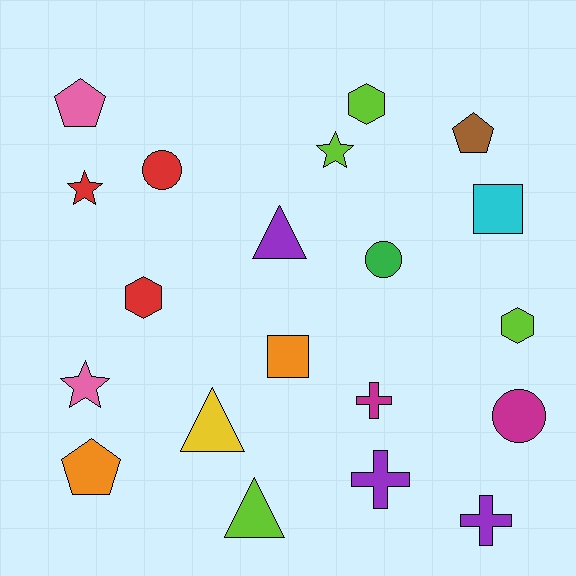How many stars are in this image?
There are 3 stars.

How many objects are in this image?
There are 20 objects.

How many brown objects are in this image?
There is 1 brown object.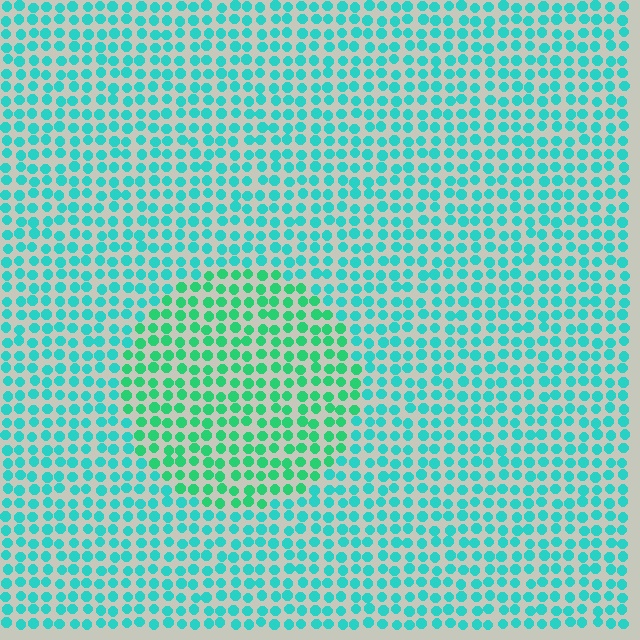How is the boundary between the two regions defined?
The boundary is defined purely by a slight shift in hue (about 30 degrees). Spacing, size, and orientation are identical on both sides.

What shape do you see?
I see a circle.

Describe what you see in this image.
The image is filled with small cyan elements in a uniform arrangement. A circle-shaped region is visible where the elements are tinted to a slightly different hue, forming a subtle color boundary.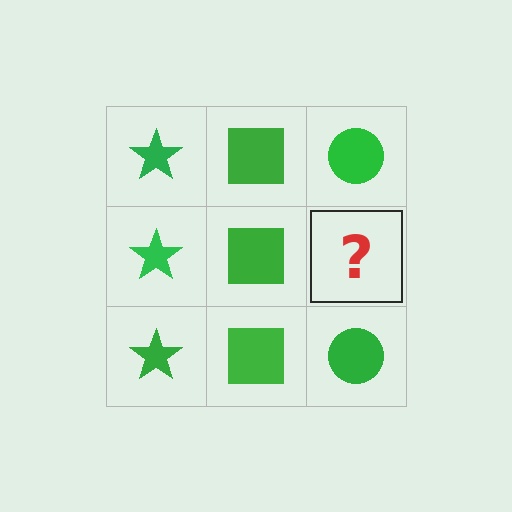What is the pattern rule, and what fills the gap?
The rule is that each column has a consistent shape. The gap should be filled with a green circle.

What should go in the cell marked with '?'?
The missing cell should contain a green circle.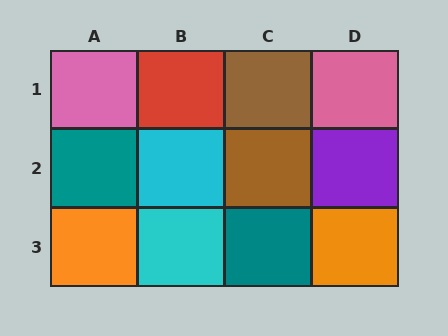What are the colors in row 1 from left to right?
Pink, red, brown, pink.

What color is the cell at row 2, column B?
Cyan.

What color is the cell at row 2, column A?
Teal.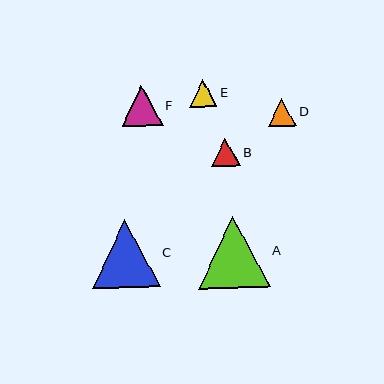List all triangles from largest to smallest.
From largest to smallest: A, C, F, B, D, E.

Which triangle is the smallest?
Triangle E is the smallest with a size of approximately 28 pixels.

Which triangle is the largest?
Triangle A is the largest with a size of approximately 71 pixels.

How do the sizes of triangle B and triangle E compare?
Triangle B and triangle E are approximately the same size.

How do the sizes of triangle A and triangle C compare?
Triangle A and triangle C are approximately the same size.